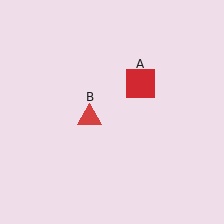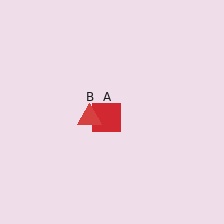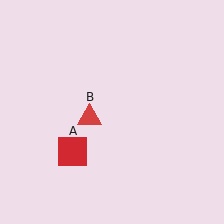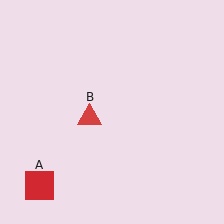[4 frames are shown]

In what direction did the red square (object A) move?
The red square (object A) moved down and to the left.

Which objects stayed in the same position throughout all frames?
Red triangle (object B) remained stationary.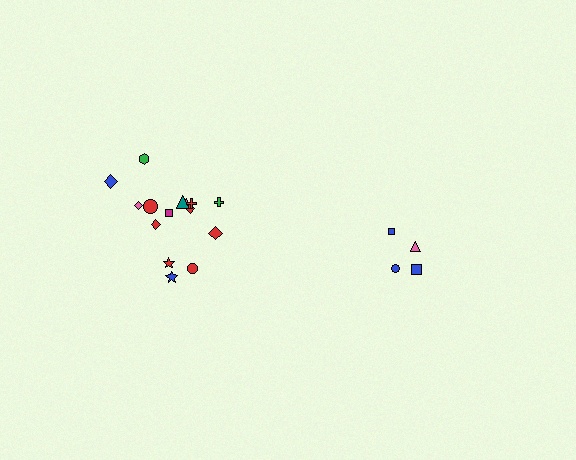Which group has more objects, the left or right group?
The left group.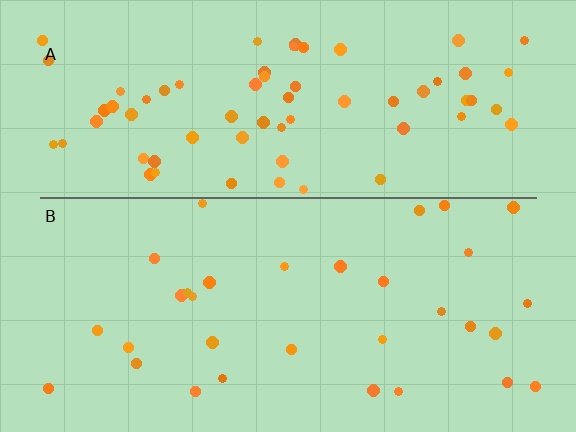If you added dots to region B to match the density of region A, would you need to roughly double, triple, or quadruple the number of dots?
Approximately double.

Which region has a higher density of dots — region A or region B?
A (the top).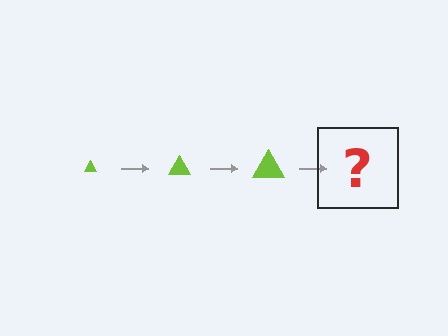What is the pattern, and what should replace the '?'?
The pattern is that the triangle gets progressively larger each step. The '?' should be a lime triangle, larger than the previous one.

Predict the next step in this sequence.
The next step is a lime triangle, larger than the previous one.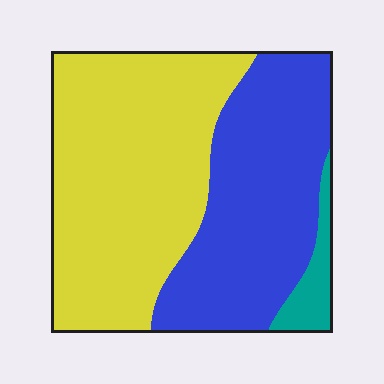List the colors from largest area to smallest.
From largest to smallest: yellow, blue, teal.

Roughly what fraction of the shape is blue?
Blue takes up about two fifths (2/5) of the shape.